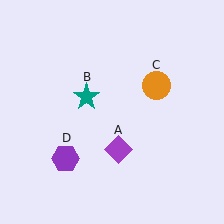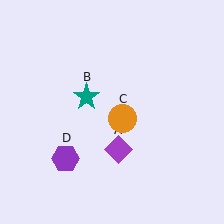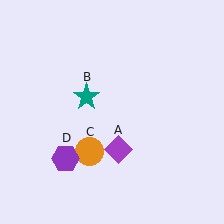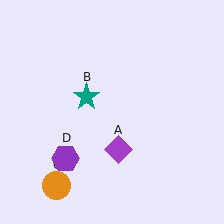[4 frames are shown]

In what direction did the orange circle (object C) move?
The orange circle (object C) moved down and to the left.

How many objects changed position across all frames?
1 object changed position: orange circle (object C).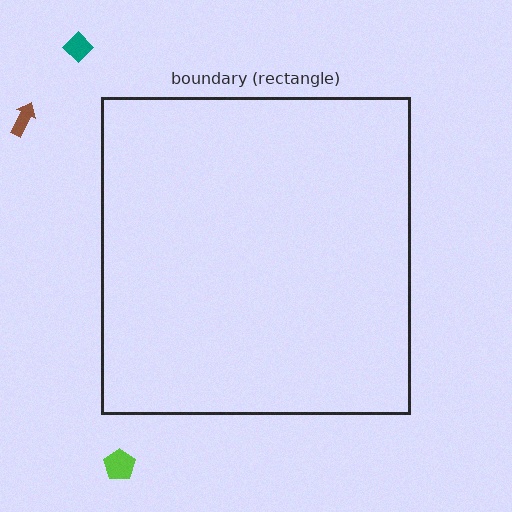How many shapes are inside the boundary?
0 inside, 3 outside.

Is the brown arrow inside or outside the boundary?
Outside.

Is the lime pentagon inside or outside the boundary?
Outside.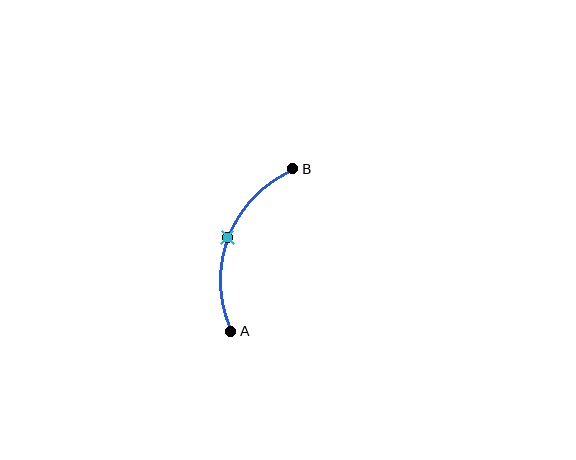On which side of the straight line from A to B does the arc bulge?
The arc bulges to the left of the straight line connecting A and B.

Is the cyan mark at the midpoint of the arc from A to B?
Yes. The cyan mark lies on the arc at equal arc-length from both A and B — it is the arc midpoint.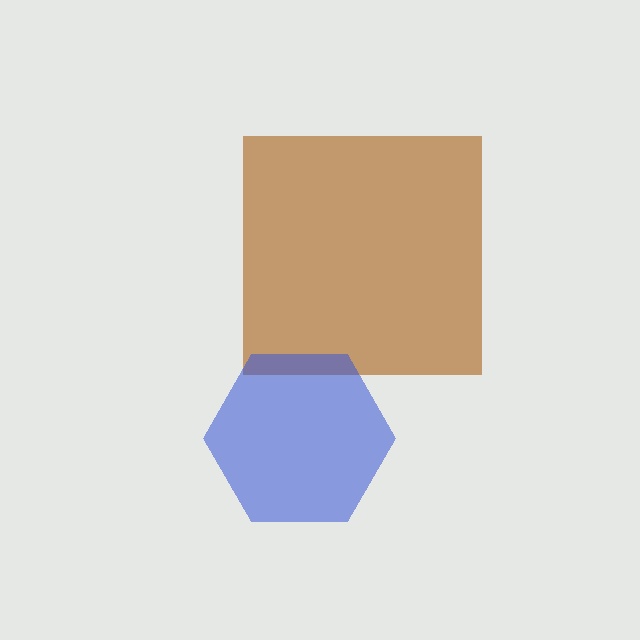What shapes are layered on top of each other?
The layered shapes are: a brown square, a blue hexagon.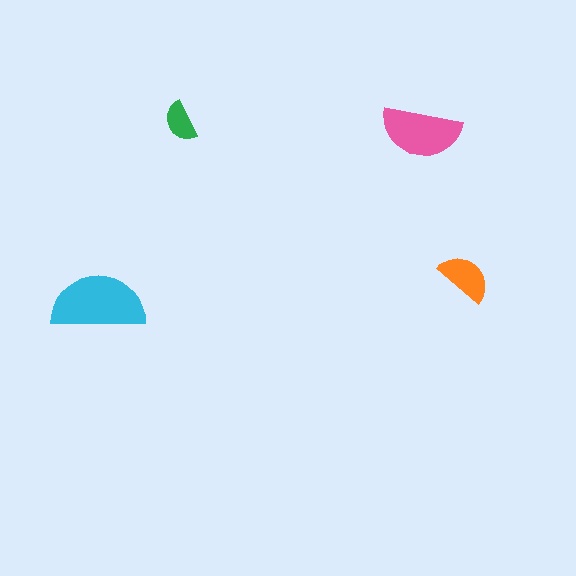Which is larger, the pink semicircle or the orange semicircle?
The pink one.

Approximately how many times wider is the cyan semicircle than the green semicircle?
About 2.5 times wider.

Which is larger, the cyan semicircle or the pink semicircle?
The cyan one.